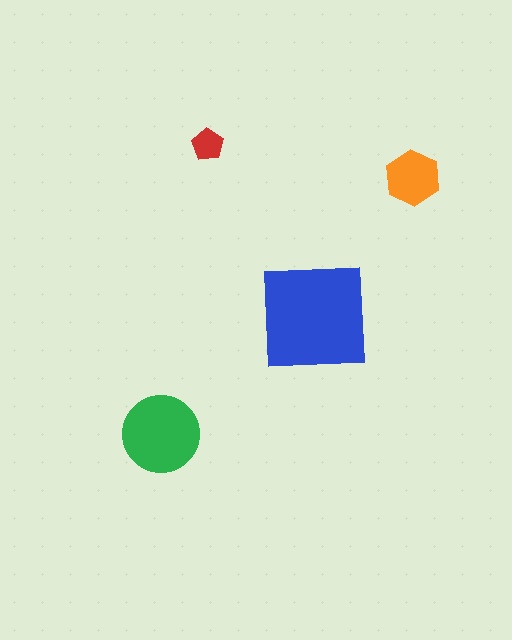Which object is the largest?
The blue square.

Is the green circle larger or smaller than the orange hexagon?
Larger.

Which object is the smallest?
The red pentagon.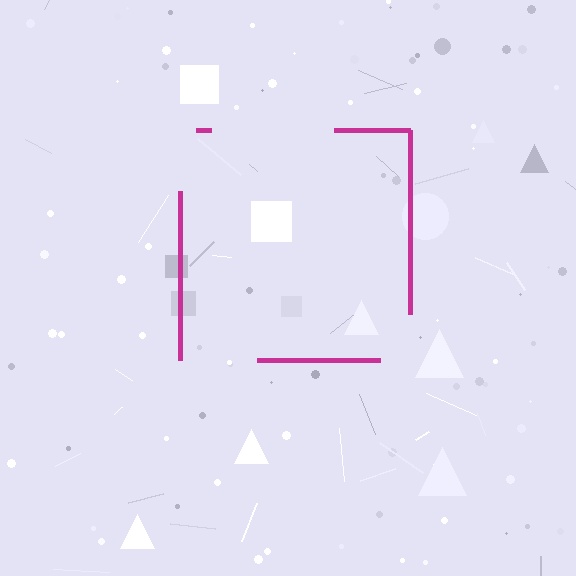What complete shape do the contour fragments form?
The contour fragments form a square.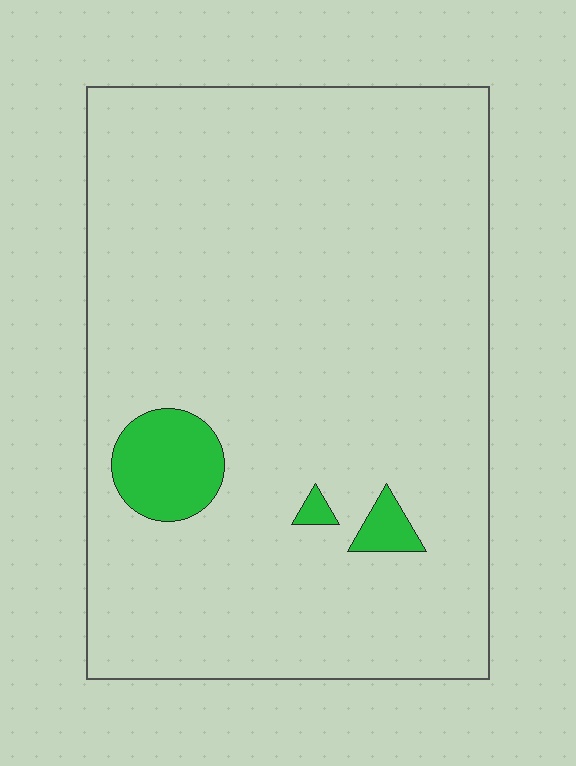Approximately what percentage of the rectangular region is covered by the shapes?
Approximately 5%.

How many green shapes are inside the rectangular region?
3.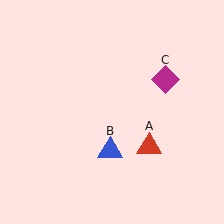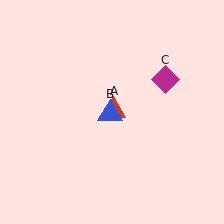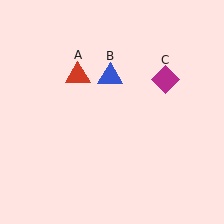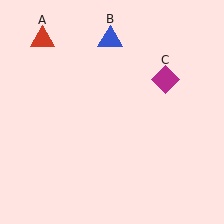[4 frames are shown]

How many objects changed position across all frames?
2 objects changed position: red triangle (object A), blue triangle (object B).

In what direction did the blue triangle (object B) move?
The blue triangle (object B) moved up.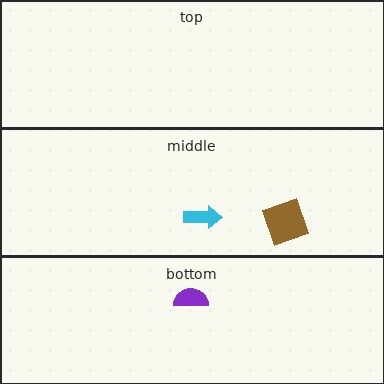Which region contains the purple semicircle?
The bottom region.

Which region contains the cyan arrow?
The middle region.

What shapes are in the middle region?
The brown square, the cyan arrow.